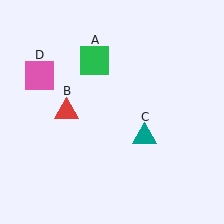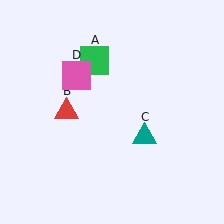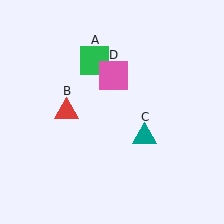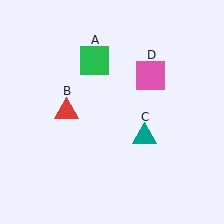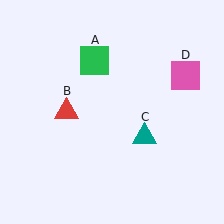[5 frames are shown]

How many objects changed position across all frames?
1 object changed position: pink square (object D).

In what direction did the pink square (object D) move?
The pink square (object D) moved right.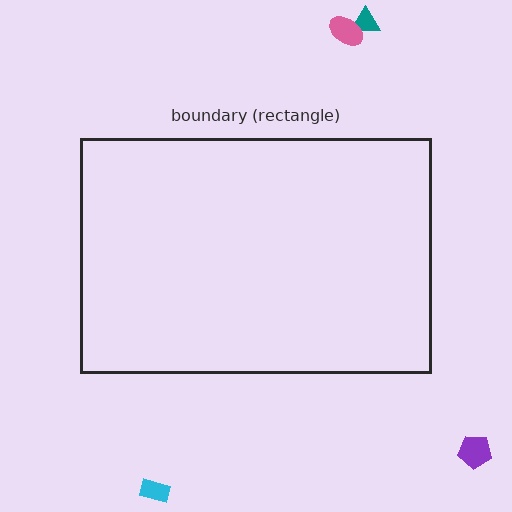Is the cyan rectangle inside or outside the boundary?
Outside.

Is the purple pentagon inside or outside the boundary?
Outside.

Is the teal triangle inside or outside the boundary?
Outside.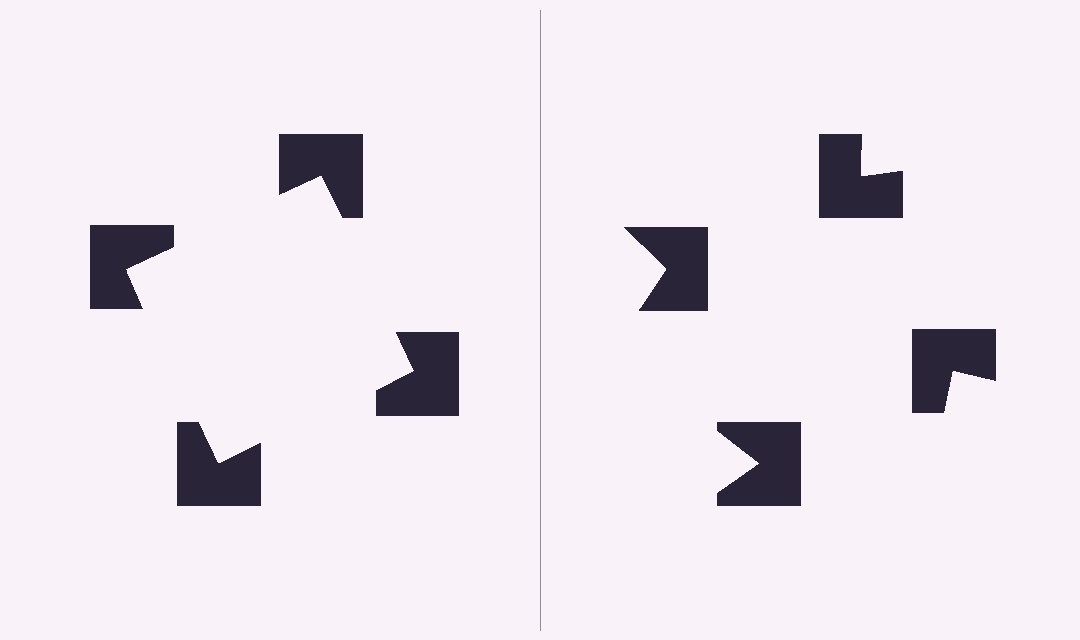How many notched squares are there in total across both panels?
8 — 4 on each side.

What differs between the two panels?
The notched squares are positioned identically on both sides; only the wedge orientations differ. On the left they align to a square; on the right they are misaligned.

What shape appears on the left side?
An illusory square.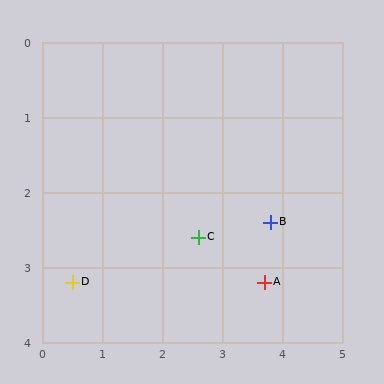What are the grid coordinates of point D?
Point D is at approximately (0.5, 3.2).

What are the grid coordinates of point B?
Point B is at approximately (3.8, 2.4).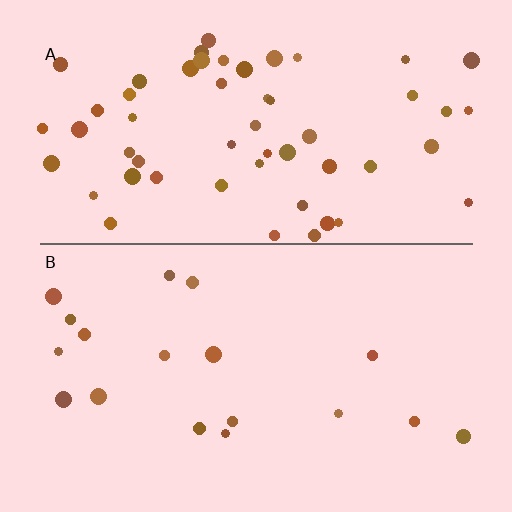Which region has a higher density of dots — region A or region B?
A (the top).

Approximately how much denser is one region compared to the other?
Approximately 3.1× — region A over region B.